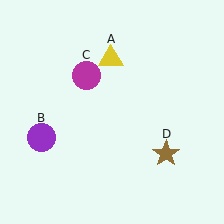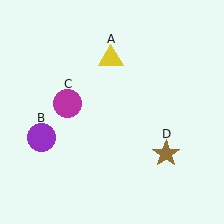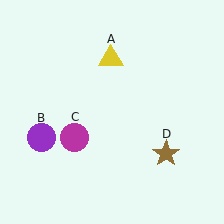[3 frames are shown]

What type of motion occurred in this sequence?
The magenta circle (object C) rotated counterclockwise around the center of the scene.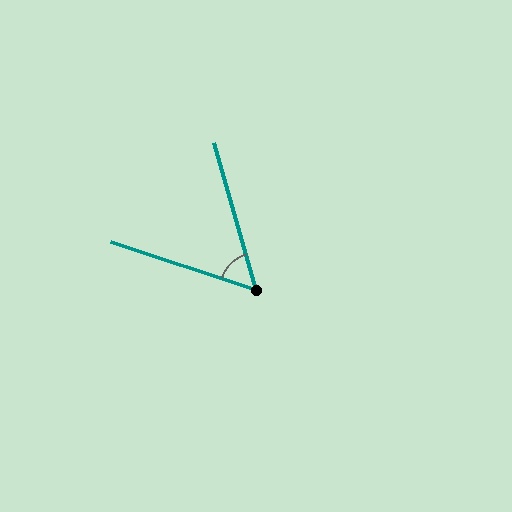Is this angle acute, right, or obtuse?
It is acute.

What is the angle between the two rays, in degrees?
Approximately 56 degrees.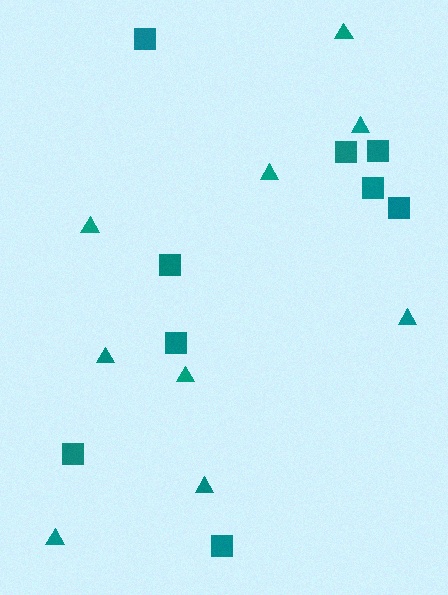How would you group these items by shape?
There are 2 groups: one group of triangles (9) and one group of squares (9).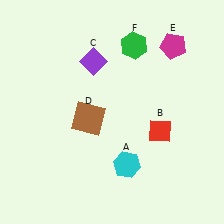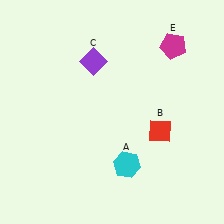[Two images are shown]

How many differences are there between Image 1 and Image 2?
There are 2 differences between the two images.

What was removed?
The brown square (D), the green hexagon (F) were removed in Image 2.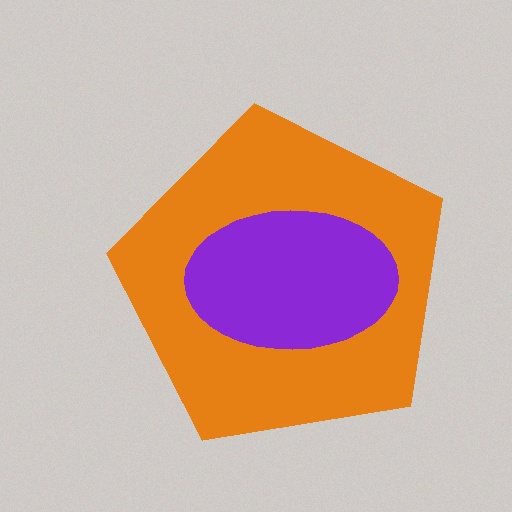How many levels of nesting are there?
2.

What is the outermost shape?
The orange pentagon.